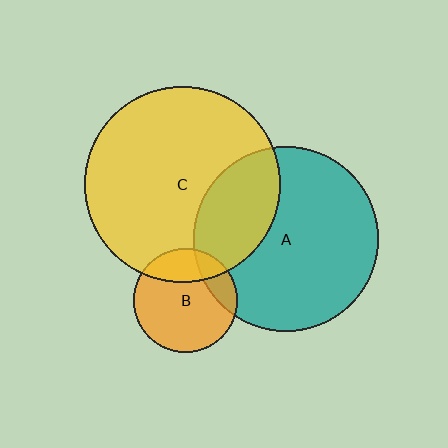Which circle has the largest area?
Circle C (yellow).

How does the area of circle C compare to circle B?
Approximately 3.5 times.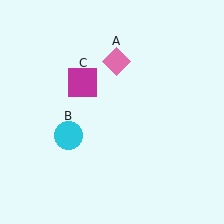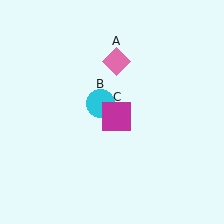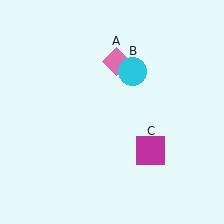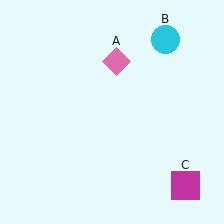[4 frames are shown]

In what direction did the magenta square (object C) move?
The magenta square (object C) moved down and to the right.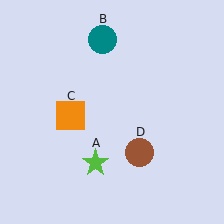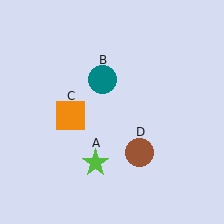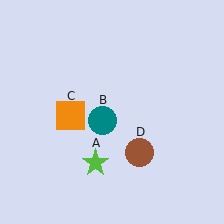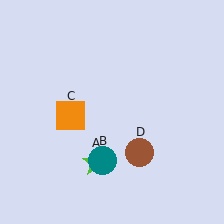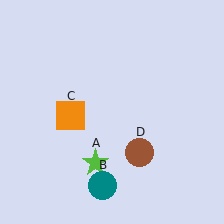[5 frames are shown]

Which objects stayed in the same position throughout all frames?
Lime star (object A) and orange square (object C) and brown circle (object D) remained stationary.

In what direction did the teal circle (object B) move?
The teal circle (object B) moved down.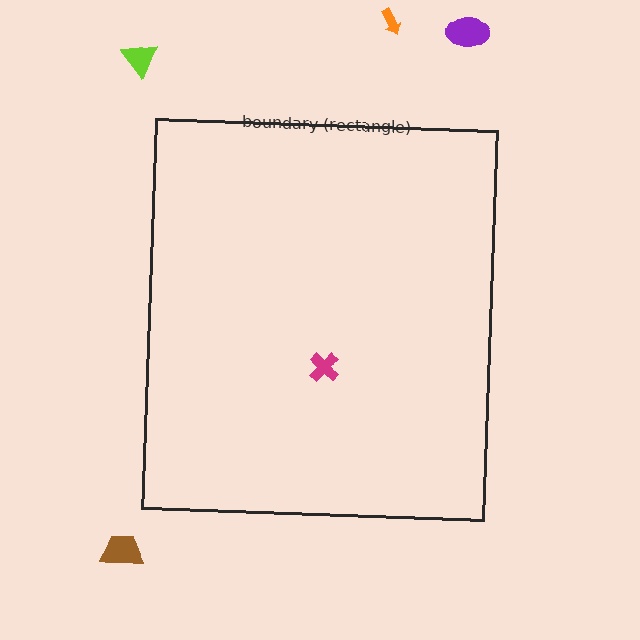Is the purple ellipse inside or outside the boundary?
Outside.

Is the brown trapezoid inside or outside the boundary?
Outside.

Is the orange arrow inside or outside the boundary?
Outside.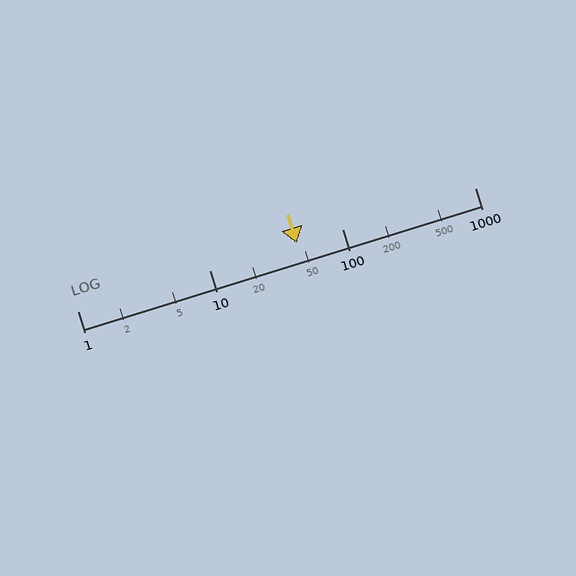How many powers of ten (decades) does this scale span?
The scale spans 3 decades, from 1 to 1000.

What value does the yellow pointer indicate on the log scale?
The pointer indicates approximately 45.